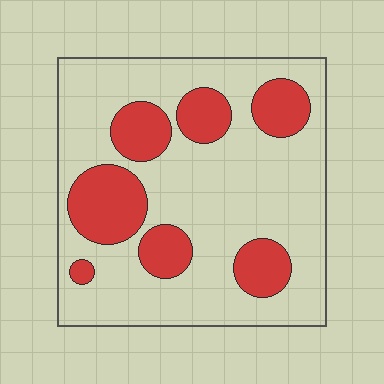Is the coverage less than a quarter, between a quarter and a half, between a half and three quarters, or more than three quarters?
Between a quarter and a half.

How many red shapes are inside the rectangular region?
7.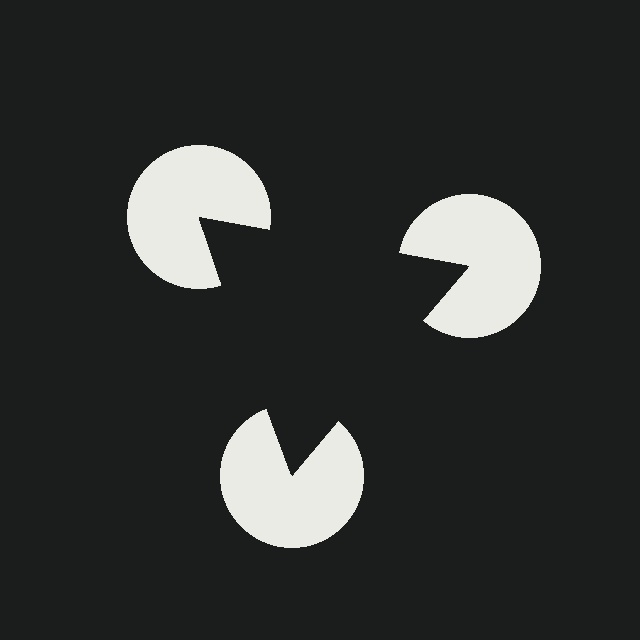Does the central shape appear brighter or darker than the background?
It typically appears slightly darker than the background, even though no actual brightness change is drawn.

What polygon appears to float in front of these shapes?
An illusory triangle — its edges are inferred from the aligned wedge cuts in the pac-man discs, not physically drawn.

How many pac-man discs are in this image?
There are 3 — one at each vertex of the illusory triangle.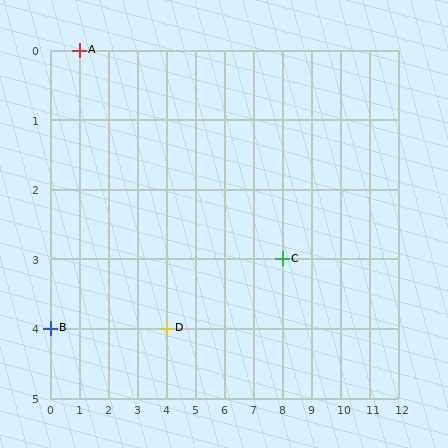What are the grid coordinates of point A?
Point A is at grid coordinates (1, 0).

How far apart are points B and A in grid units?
Points B and A are 1 column and 4 rows apart (about 4.1 grid units diagonally).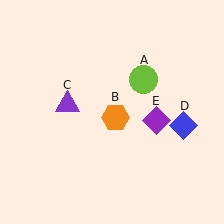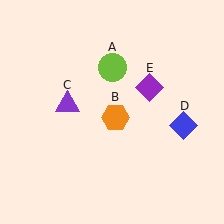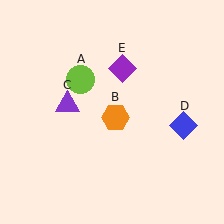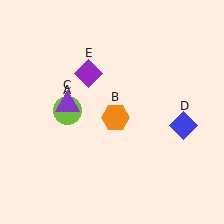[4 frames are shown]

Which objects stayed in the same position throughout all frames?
Orange hexagon (object B) and purple triangle (object C) and blue diamond (object D) remained stationary.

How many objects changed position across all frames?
2 objects changed position: lime circle (object A), purple diamond (object E).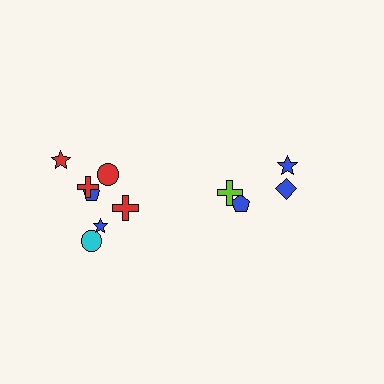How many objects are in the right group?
There are 4 objects.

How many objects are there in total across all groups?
There are 11 objects.